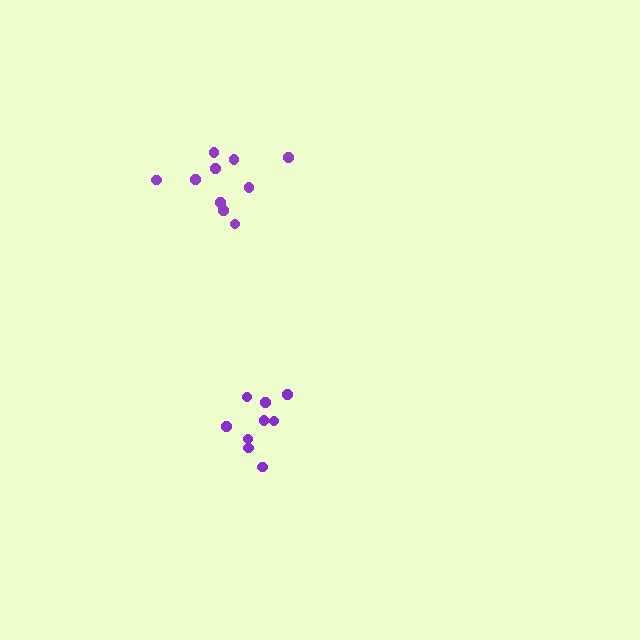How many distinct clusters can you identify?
There are 2 distinct clusters.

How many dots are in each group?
Group 1: 9 dots, Group 2: 10 dots (19 total).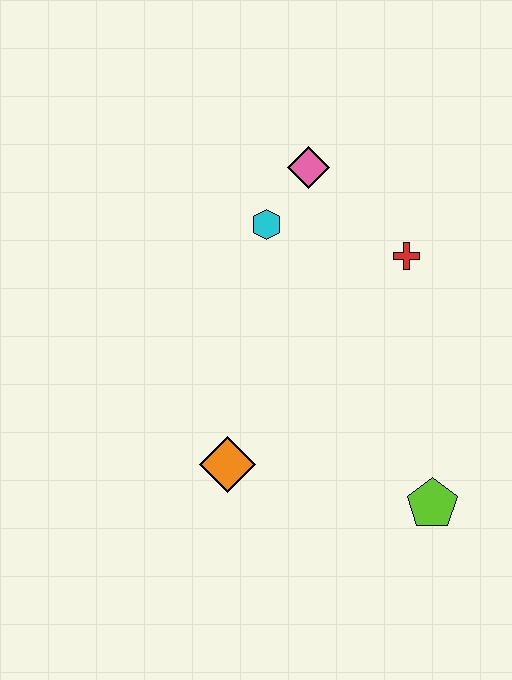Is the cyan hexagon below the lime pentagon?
No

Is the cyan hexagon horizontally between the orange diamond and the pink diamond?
Yes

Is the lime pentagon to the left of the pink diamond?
No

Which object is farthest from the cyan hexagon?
The lime pentagon is farthest from the cyan hexagon.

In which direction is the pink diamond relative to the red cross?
The pink diamond is to the left of the red cross.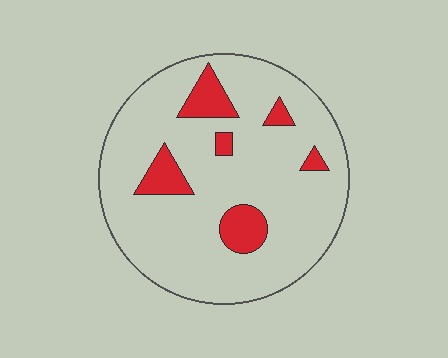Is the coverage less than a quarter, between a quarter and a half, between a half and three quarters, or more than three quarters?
Less than a quarter.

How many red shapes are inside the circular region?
6.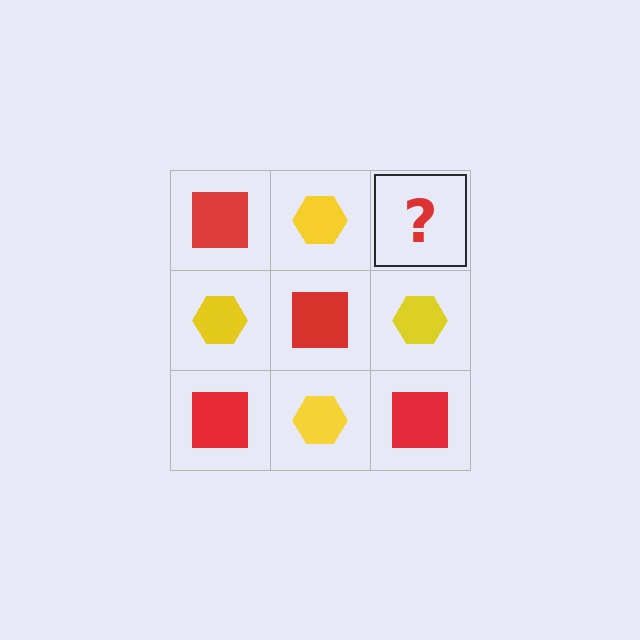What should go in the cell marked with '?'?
The missing cell should contain a red square.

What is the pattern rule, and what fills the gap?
The rule is that it alternates red square and yellow hexagon in a checkerboard pattern. The gap should be filled with a red square.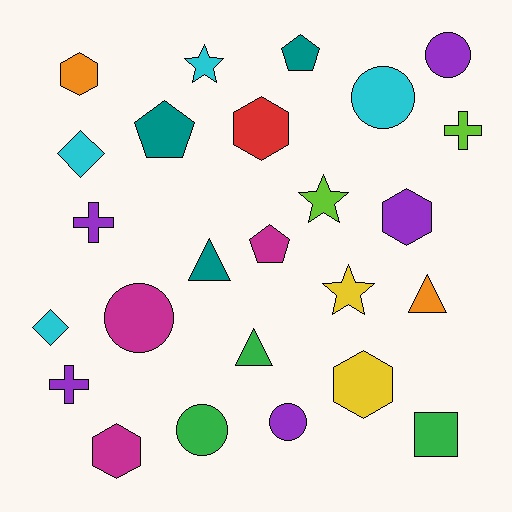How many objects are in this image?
There are 25 objects.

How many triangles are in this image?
There are 3 triangles.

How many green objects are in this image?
There are 3 green objects.